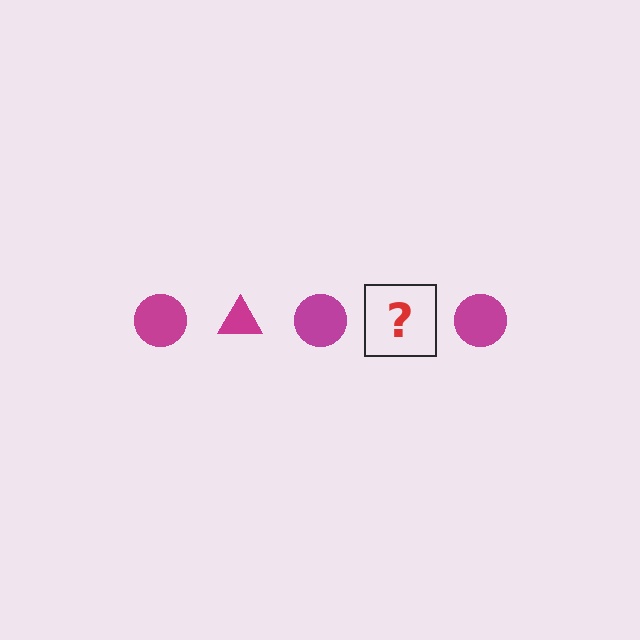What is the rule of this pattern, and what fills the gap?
The rule is that the pattern cycles through circle, triangle shapes in magenta. The gap should be filled with a magenta triangle.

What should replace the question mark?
The question mark should be replaced with a magenta triangle.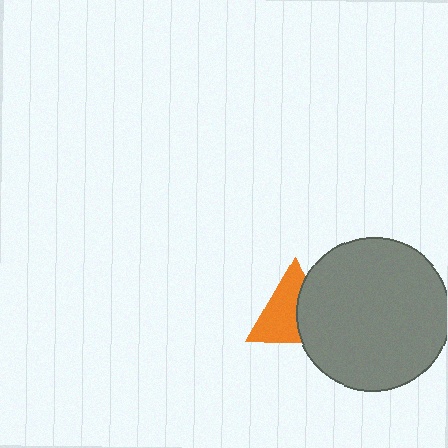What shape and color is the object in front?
The object in front is a gray circle.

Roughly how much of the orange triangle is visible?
About half of it is visible (roughly 59%).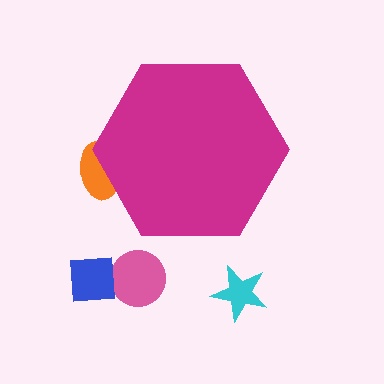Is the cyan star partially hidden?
No, the cyan star is fully visible.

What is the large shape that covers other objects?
A magenta hexagon.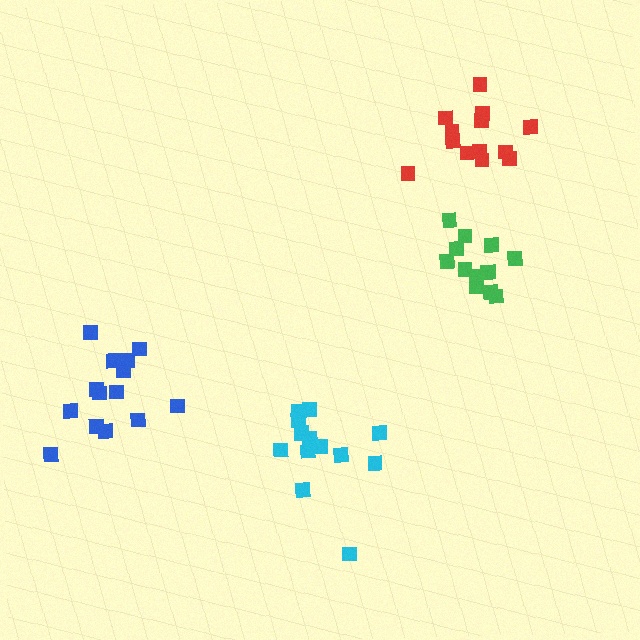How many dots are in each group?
Group 1: 14 dots, Group 2: 14 dots, Group 3: 15 dots, Group 4: 13 dots (56 total).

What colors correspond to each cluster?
The clusters are colored: green, blue, cyan, red.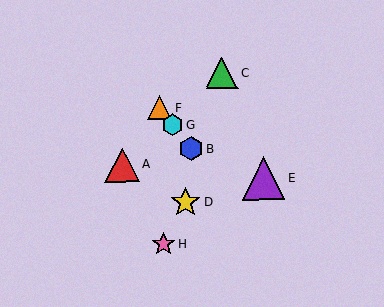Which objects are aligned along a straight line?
Objects B, F, G are aligned along a straight line.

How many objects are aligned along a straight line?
3 objects (B, F, G) are aligned along a straight line.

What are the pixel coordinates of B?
Object B is at (191, 149).